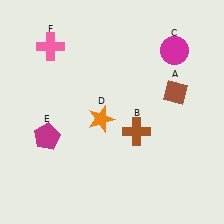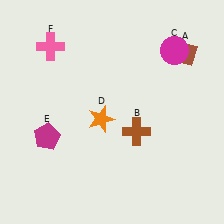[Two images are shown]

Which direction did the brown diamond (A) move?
The brown diamond (A) moved up.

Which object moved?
The brown diamond (A) moved up.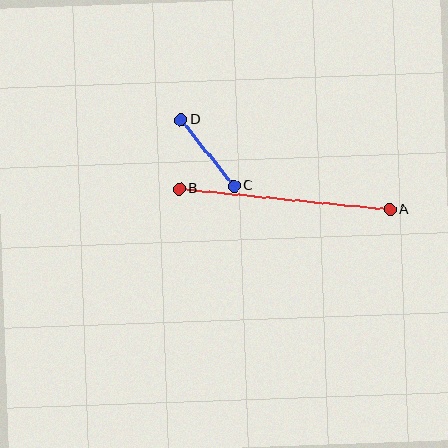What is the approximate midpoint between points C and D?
The midpoint is at approximately (208, 153) pixels.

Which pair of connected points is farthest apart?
Points A and B are farthest apart.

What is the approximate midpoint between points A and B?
The midpoint is at approximately (284, 199) pixels.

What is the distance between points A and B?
The distance is approximately 212 pixels.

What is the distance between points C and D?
The distance is approximately 85 pixels.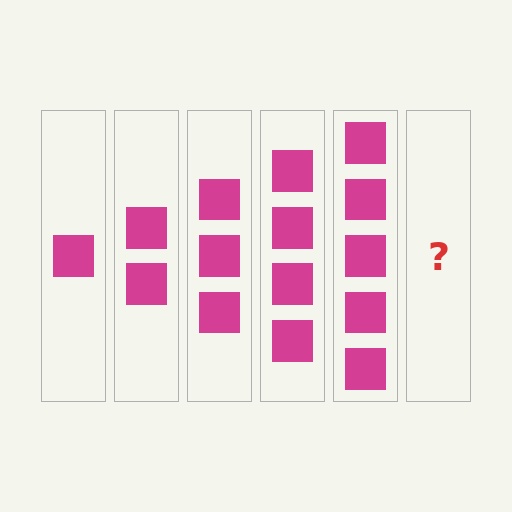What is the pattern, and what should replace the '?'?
The pattern is that each step adds one more square. The '?' should be 6 squares.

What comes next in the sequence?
The next element should be 6 squares.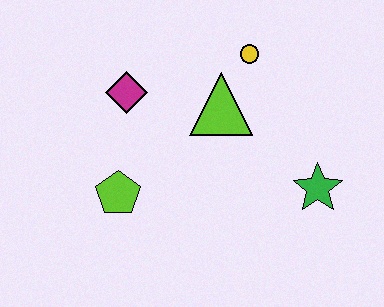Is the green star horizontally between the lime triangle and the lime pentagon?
No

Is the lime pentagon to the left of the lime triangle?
Yes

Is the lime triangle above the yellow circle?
No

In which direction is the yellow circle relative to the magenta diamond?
The yellow circle is to the right of the magenta diamond.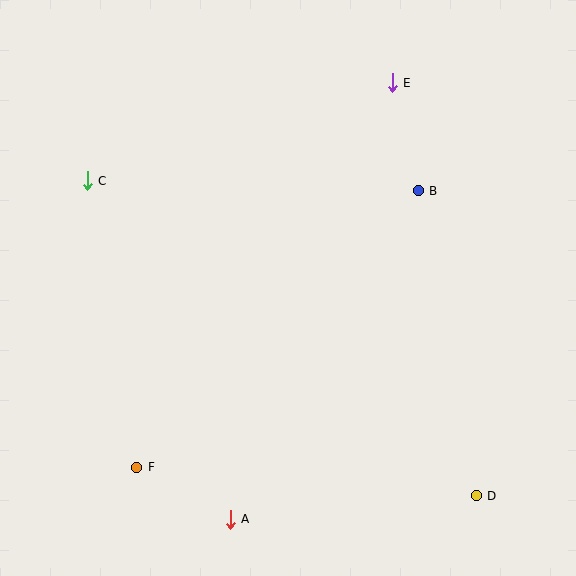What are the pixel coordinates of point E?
Point E is at (392, 83).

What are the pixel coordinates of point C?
Point C is at (87, 181).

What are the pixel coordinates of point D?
Point D is at (476, 496).